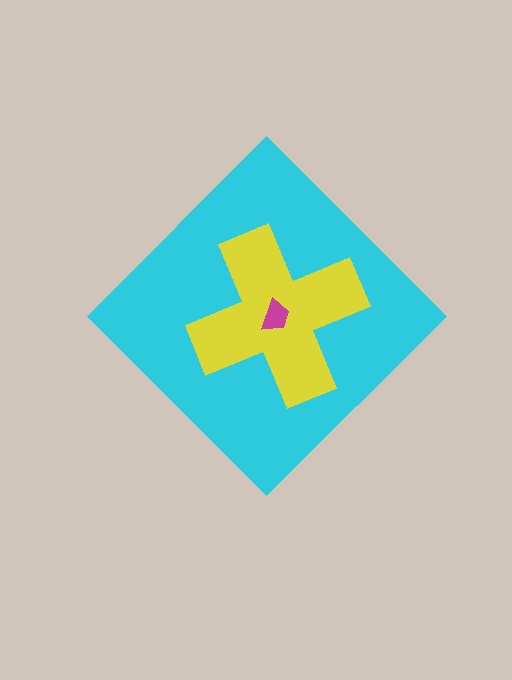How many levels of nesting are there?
3.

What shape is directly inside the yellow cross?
The magenta trapezoid.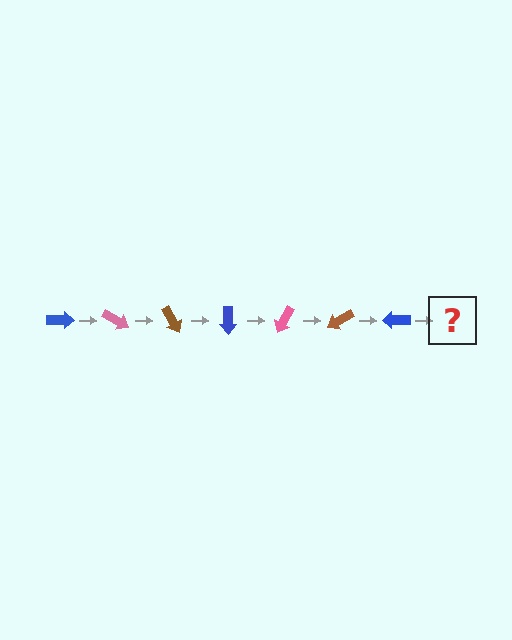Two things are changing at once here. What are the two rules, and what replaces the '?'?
The two rules are that it rotates 30 degrees each step and the color cycles through blue, pink, and brown. The '?' should be a pink arrow, rotated 210 degrees from the start.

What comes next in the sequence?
The next element should be a pink arrow, rotated 210 degrees from the start.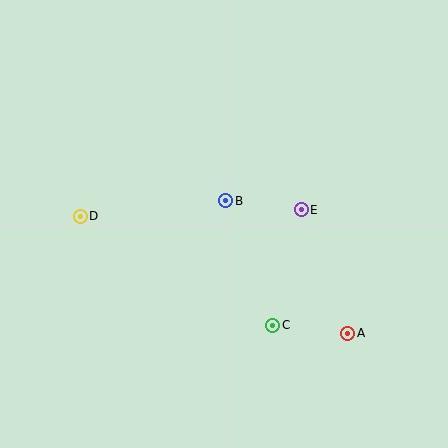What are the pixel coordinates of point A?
Point A is at (348, 333).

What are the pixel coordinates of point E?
Point E is at (301, 210).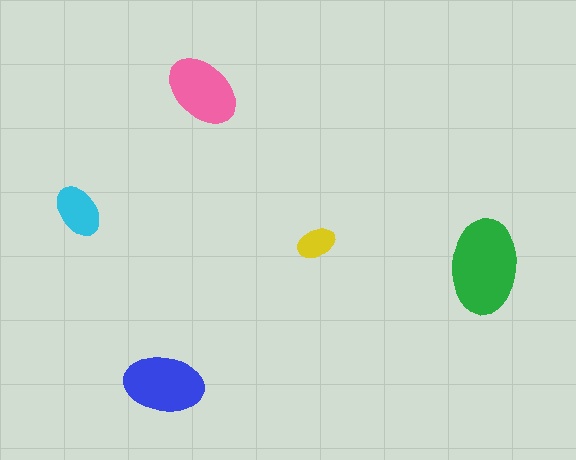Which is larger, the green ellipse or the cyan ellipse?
The green one.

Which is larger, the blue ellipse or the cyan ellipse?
The blue one.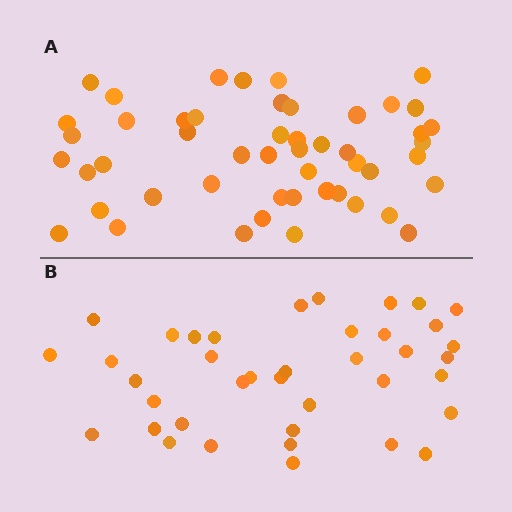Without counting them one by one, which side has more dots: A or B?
Region A (the top region) has more dots.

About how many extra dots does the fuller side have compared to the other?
Region A has roughly 12 or so more dots than region B.